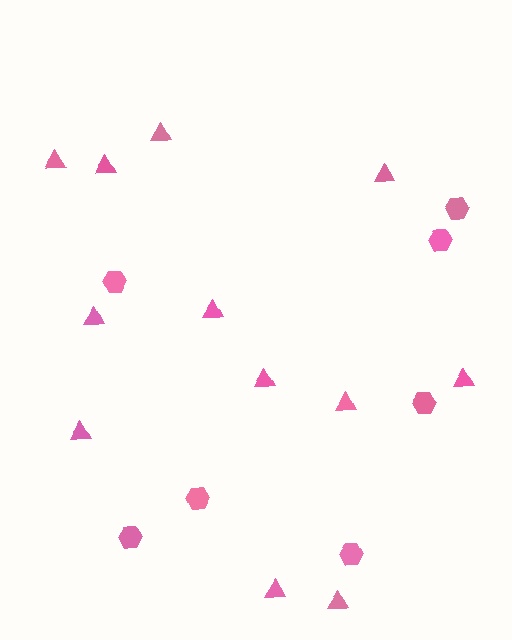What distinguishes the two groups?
There are 2 groups: one group of hexagons (7) and one group of triangles (12).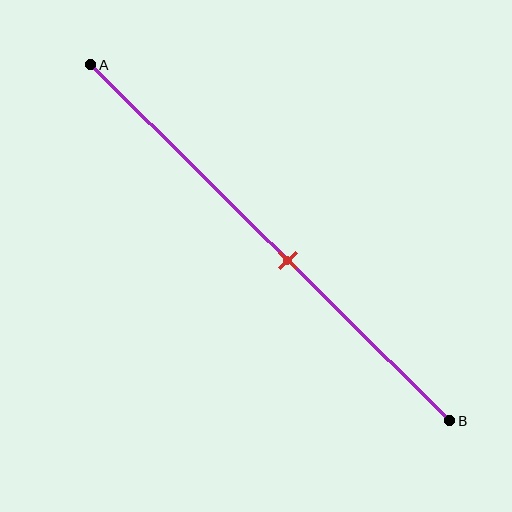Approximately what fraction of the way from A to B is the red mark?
The red mark is approximately 55% of the way from A to B.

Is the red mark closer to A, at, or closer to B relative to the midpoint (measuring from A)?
The red mark is closer to point B than the midpoint of segment AB.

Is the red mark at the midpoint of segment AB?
No, the mark is at about 55% from A, not at the 50% midpoint.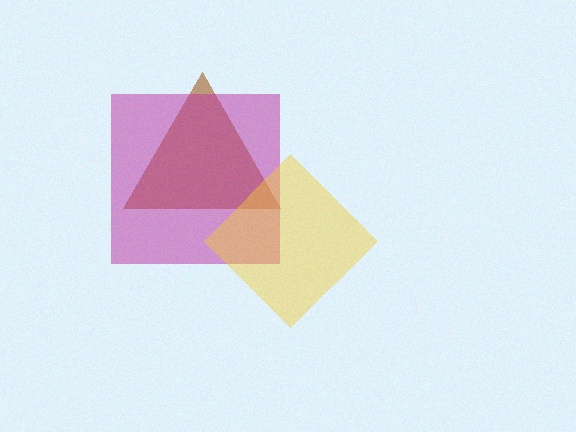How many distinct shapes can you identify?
There are 3 distinct shapes: a brown triangle, a magenta square, a yellow diamond.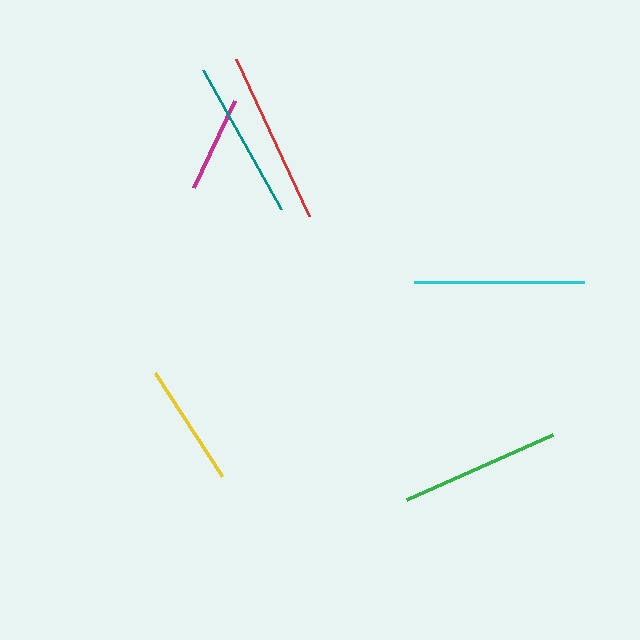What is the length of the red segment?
The red segment is approximately 173 pixels long.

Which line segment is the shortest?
The magenta line is the shortest at approximately 97 pixels.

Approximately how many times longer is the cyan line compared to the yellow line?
The cyan line is approximately 1.4 times the length of the yellow line.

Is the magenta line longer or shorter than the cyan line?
The cyan line is longer than the magenta line.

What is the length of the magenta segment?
The magenta segment is approximately 97 pixels long.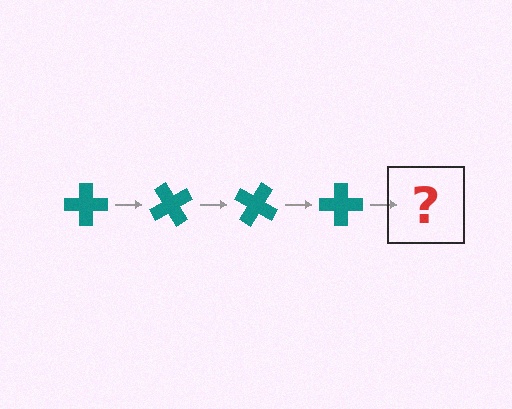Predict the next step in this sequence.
The next step is a teal cross rotated 240 degrees.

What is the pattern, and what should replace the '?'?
The pattern is that the cross rotates 60 degrees each step. The '?' should be a teal cross rotated 240 degrees.